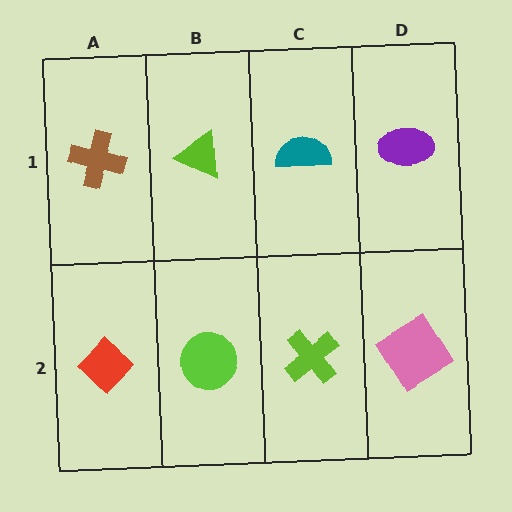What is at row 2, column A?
A red diamond.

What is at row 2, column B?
A lime circle.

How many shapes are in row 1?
4 shapes.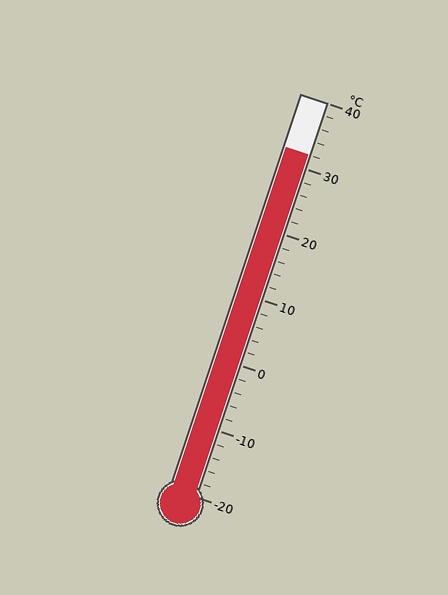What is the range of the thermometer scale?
The thermometer scale ranges from -20°C to 40°C.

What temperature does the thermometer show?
The thermometer shows approximately 32°C.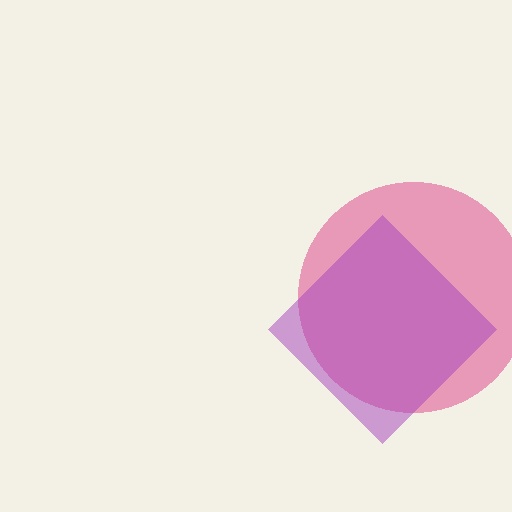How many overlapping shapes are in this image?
There are 2 overlapping shapes in the image.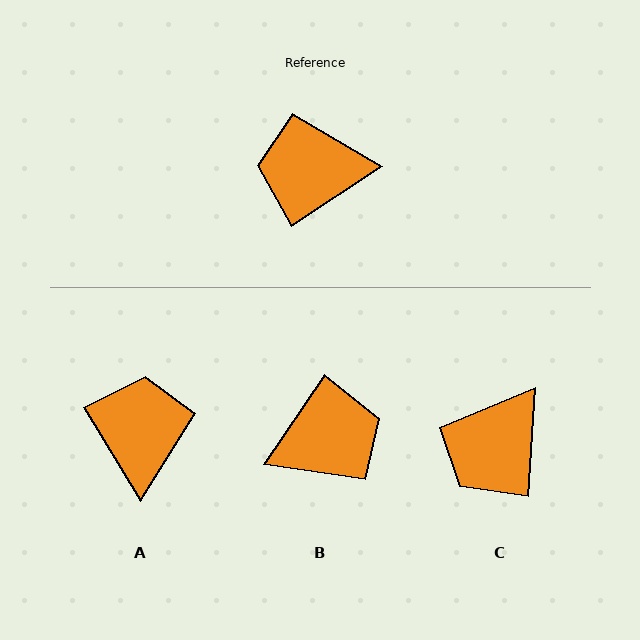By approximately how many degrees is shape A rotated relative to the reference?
Approximately 92 degrees clockwise.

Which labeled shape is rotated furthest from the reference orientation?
B, about 158 degrees away.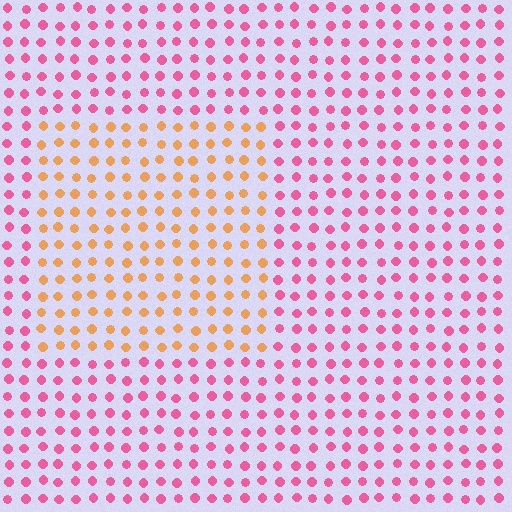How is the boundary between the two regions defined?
The boundary is defined purely by a slight shift in hue (about 57 degrees). Spacing, size, and orientation are identical on both sides.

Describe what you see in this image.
The image is filled with small pink elements in a uniform arrangement. A rectangle-shaped region is visible where the elements are tinted to a slightly different hue, forming a subtle color boundary.